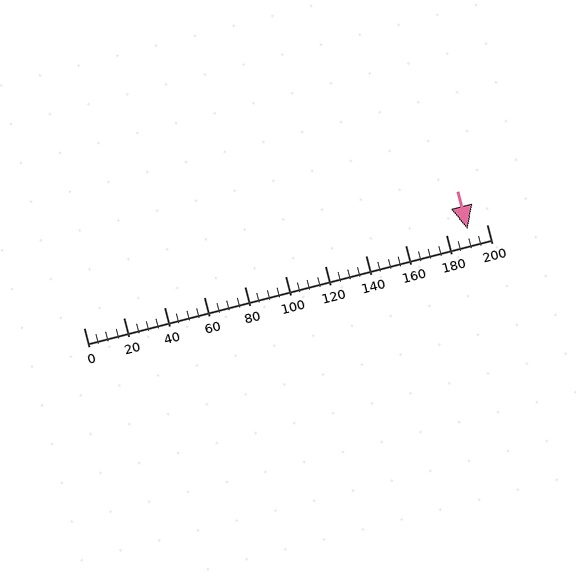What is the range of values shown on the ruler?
The ruler shows values from 0 to 200.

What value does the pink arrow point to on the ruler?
The pink arrow points to approximately 191.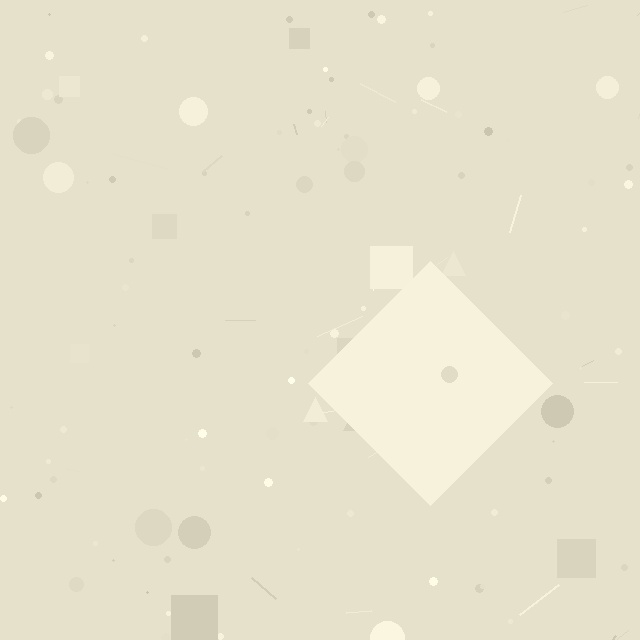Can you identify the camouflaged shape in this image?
The camouflaged shape is a diamond.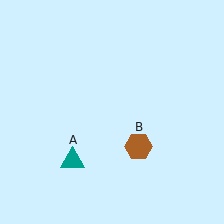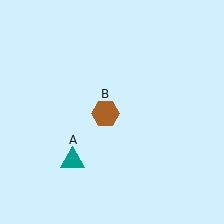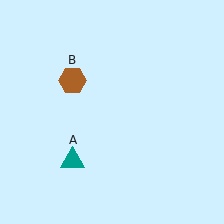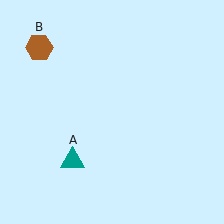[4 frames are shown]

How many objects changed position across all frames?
1 object changed position: brown hexagon (object B).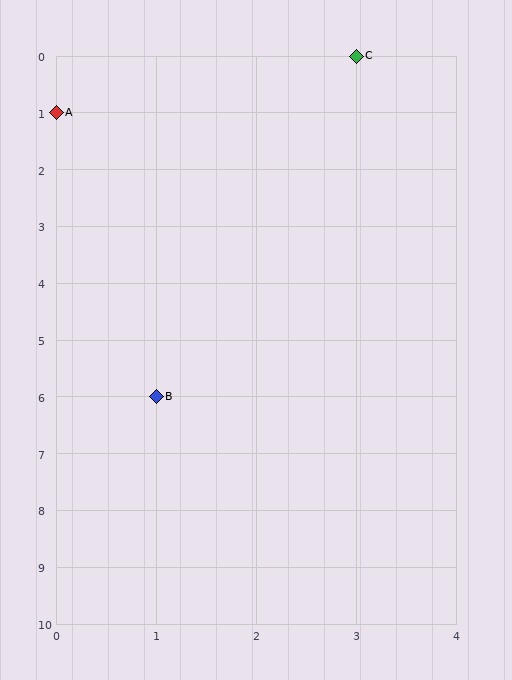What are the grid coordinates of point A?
Point A is at grid coordinates (0, 1).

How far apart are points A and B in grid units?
Points A and B are 1 column and 5 rows apart (about 5.1 grid units diagonally).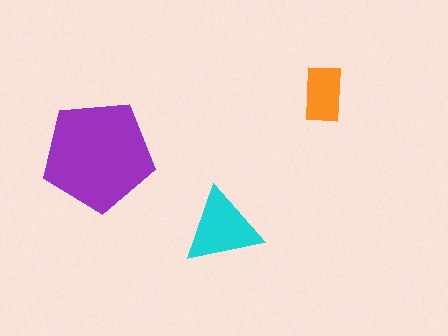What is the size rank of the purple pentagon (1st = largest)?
1st.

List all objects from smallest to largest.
The orange rectangle, the cyan triangle, the purple pentagon.